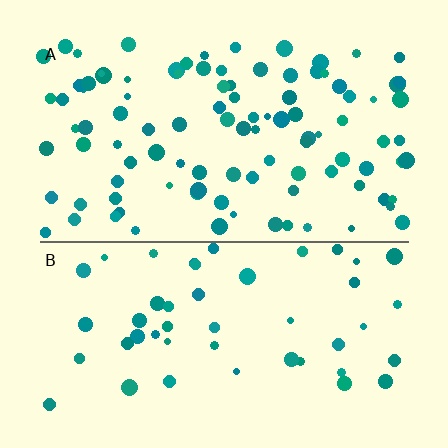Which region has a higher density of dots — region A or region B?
A (the top).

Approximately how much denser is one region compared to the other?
Approximately 2.1× — region A over region B.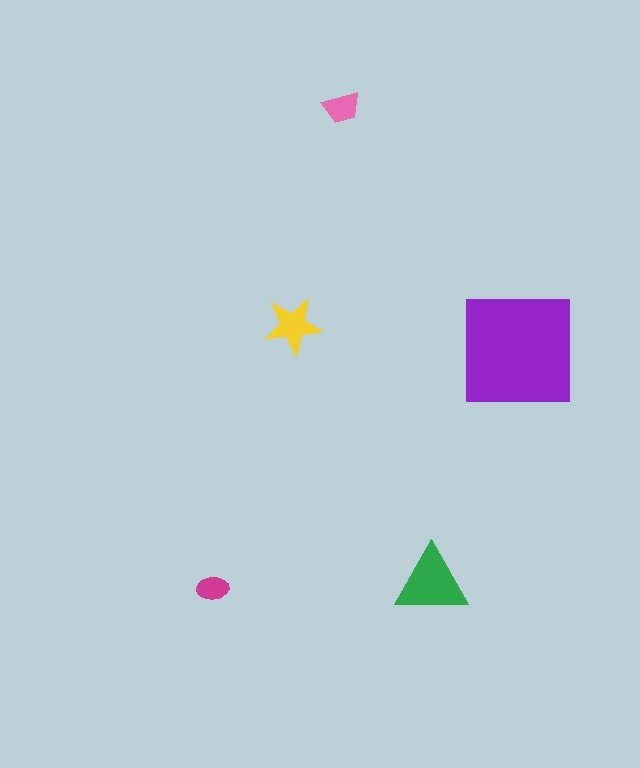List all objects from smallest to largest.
The magenta ellipse, the pink trapezoid, the yellow star, the green triangle, the purple square.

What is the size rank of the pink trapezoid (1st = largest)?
4th.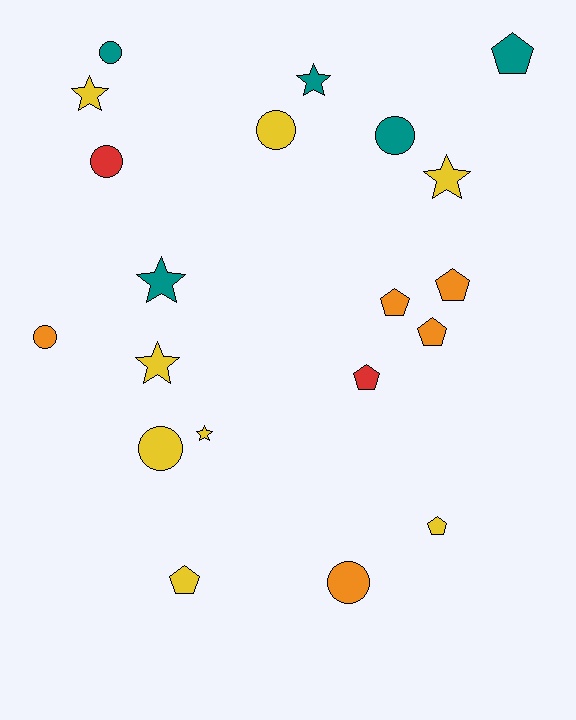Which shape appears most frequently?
Circle, with 7 objects.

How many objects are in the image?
There are 20 objects.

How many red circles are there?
There is 1 red circle.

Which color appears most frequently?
Yellow, with 8 objects.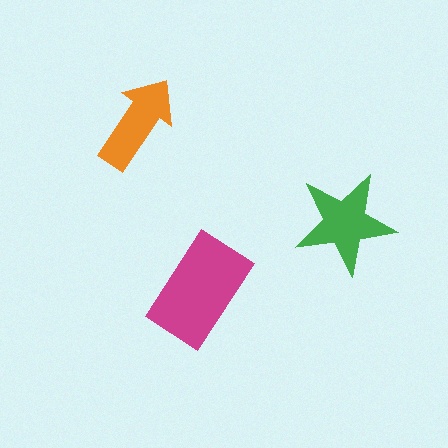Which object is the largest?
The magenta rectangle.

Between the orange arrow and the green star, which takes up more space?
The green star.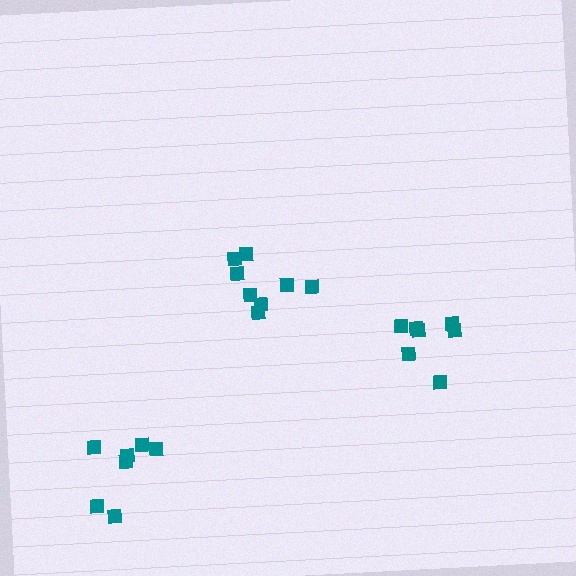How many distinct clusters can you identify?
There are 3 distinct clusters.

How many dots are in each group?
Group 1: 8 dots, Group 2: 7 dots, Group 3: 7 dots (22 total).